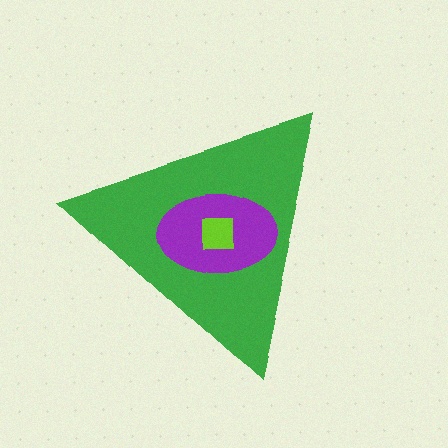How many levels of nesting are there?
3.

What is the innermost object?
The lime square.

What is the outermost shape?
The green triangle.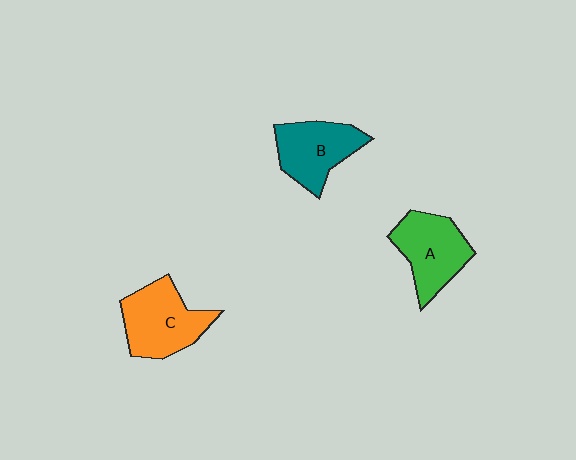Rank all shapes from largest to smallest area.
From largest to smallest: C (orange), A (green), B (teal).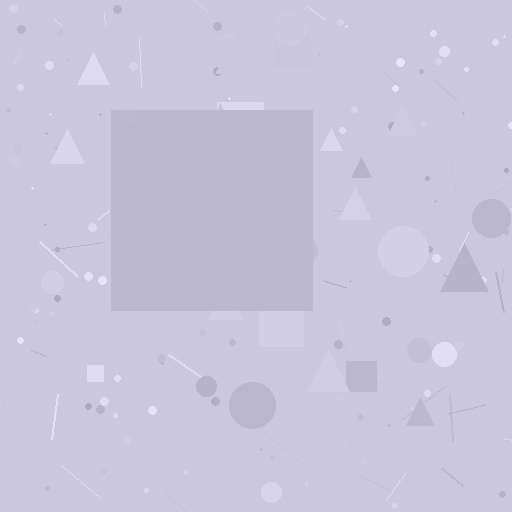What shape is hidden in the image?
A square is hidden in the image.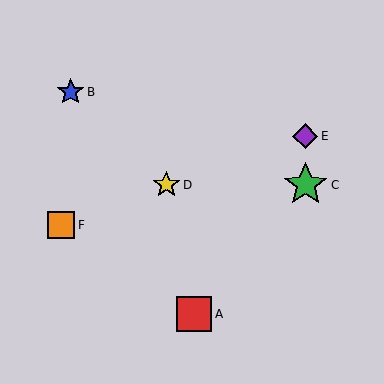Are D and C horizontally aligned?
Yes, both are at y≈185.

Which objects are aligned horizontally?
Objects C, D are aligned horizontally.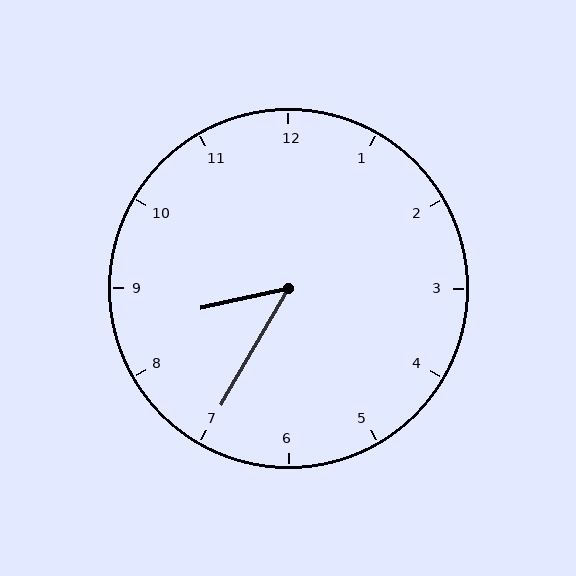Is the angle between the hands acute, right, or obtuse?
It is acute.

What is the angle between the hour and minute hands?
Approximately 48 degrees.